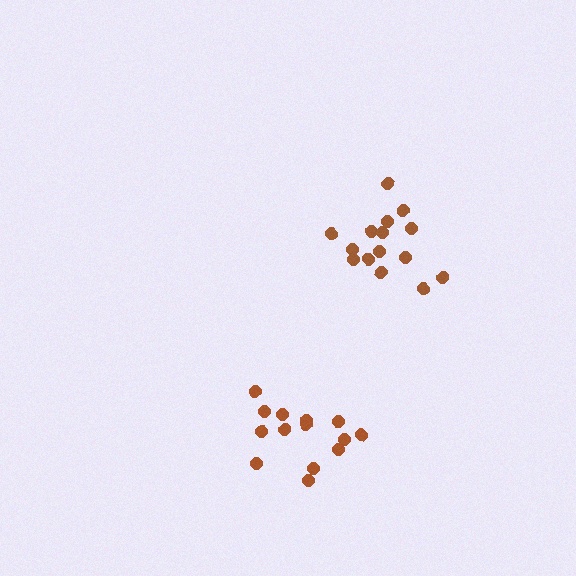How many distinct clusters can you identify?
There are 2 distinct clusters.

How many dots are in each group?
Group 1: 15 dots, Group 2: 14 dots (29 total).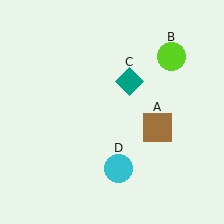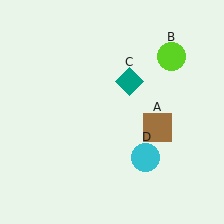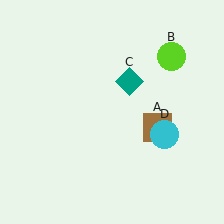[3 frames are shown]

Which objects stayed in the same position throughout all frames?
Brown square (object A) and lime circle (object B) and teal diamond (object C) remained stationary.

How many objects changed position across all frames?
1 object changed position: cyan circle (object D).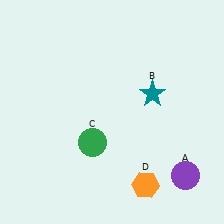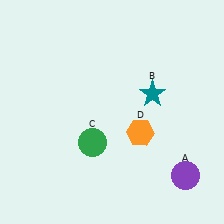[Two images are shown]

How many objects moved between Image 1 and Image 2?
1 object moved between the two images.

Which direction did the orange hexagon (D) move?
The orange hexagon (D) moved up.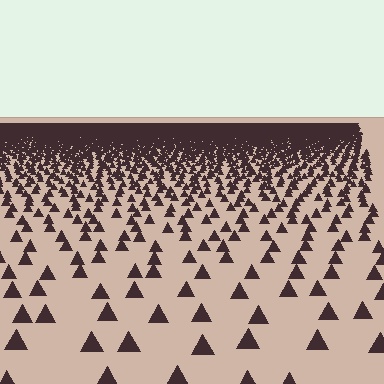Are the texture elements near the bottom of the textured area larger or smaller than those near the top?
Larger. Near the bottom, elements are closer to the viewer and appear at a bigger on-screen size.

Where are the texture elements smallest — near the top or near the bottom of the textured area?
Near the top.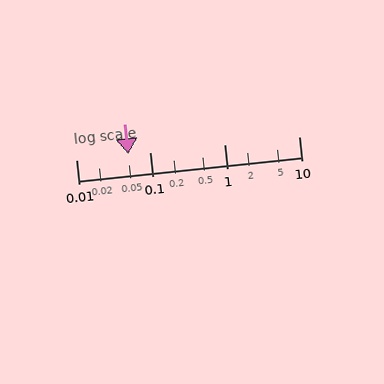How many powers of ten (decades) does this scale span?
The scale spans 3 decades, from 0.01 to 10.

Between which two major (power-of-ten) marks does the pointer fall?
The pointer is between 0.01 and 0.1.